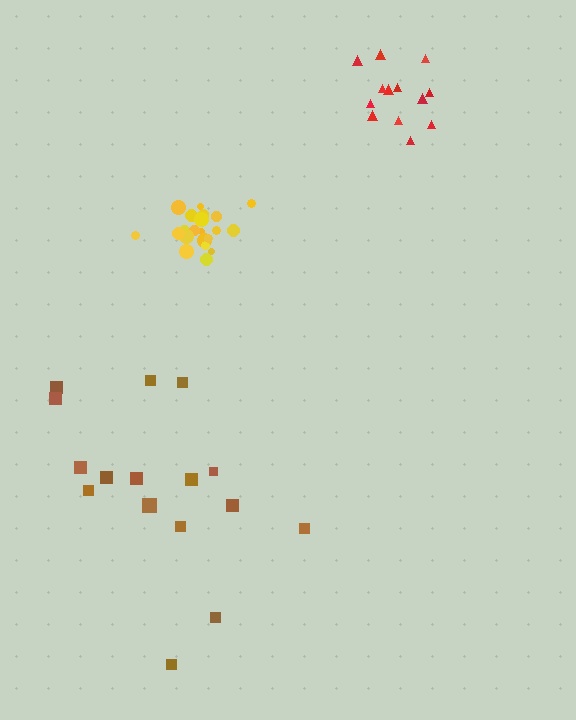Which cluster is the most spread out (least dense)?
Brown.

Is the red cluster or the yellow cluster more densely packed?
Yellow.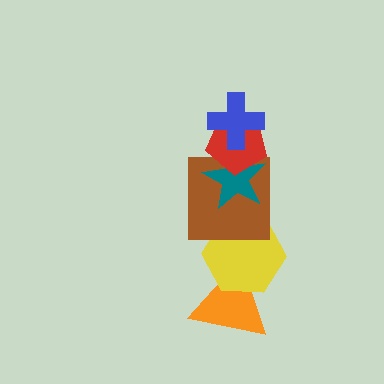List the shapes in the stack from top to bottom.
From top to bottom: the blue cross, the red pentagon, the teal star, the brown square, the yellow hexagon, the orange triangle.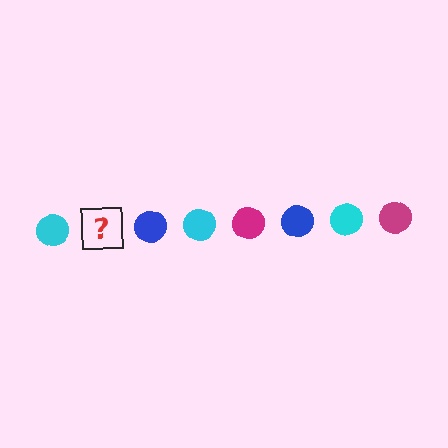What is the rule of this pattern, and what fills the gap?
The rule is that the pattern cycles through cyan, magenta, blue circles. The gap should be filled with a magenta circle.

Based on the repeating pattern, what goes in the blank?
The blank should be a magenta circle.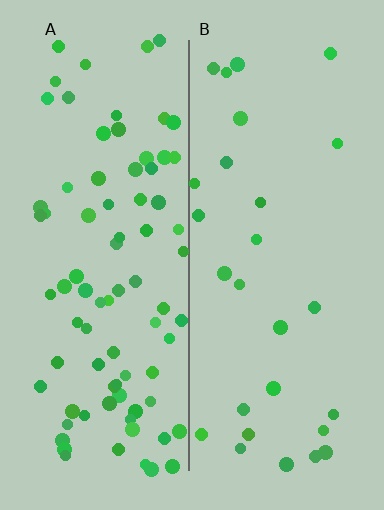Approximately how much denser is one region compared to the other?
Approximately 3.0× — region A over region B.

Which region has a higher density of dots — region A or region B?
A (the left).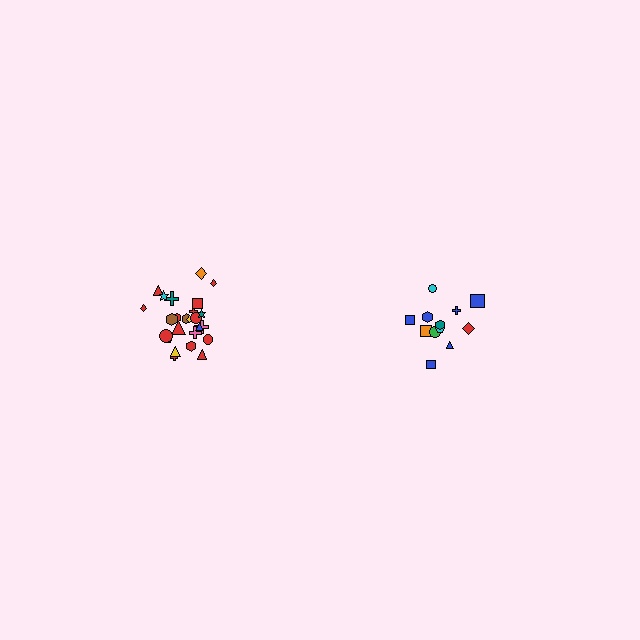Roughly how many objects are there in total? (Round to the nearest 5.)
Roughly 35 objects in total.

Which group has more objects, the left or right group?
The left group.